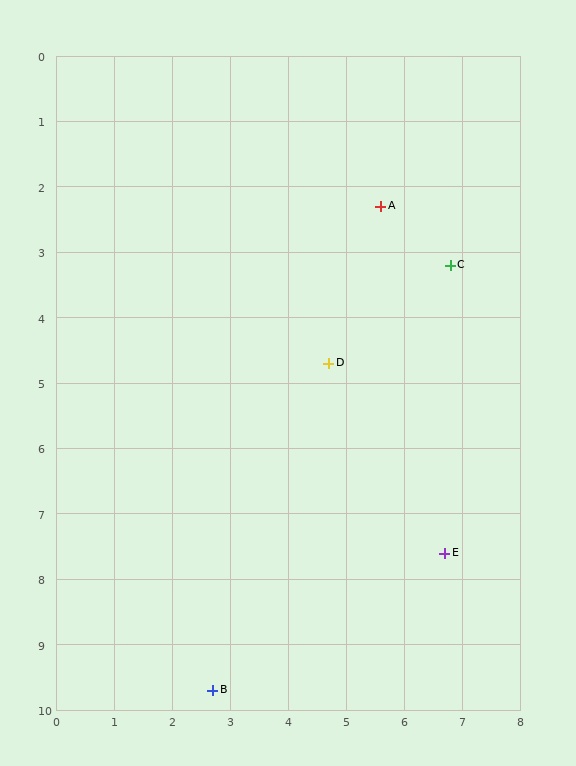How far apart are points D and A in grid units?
Points D and A are about 2.6 grid units apart.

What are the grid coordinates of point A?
Point A is at approximately (5.6, 2.3).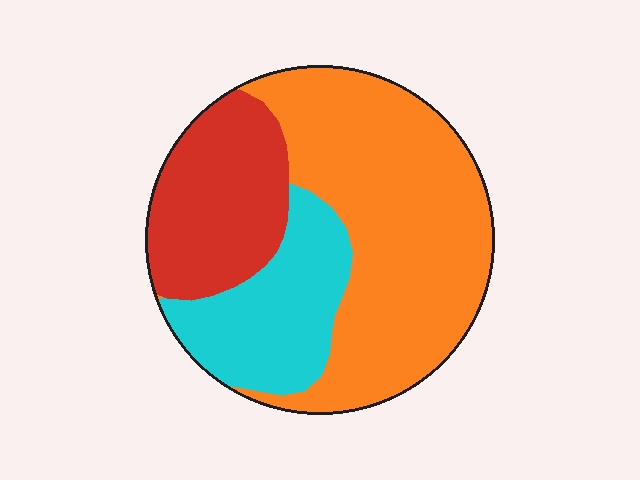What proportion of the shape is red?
Red covers around 25% of the shape.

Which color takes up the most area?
Orange, at roughly 55%.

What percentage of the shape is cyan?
Cyan covers 22% of the shape.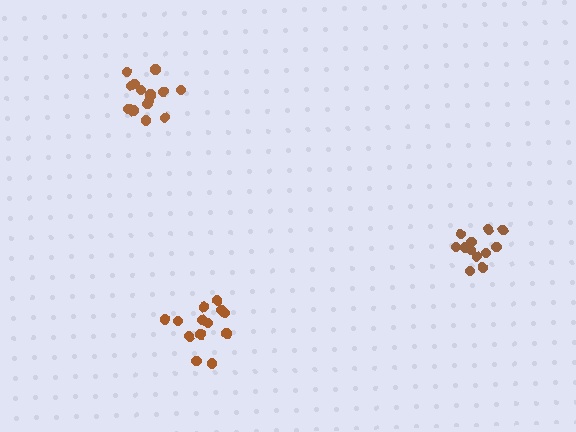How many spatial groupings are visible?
There are 3 spatial groupings.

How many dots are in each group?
Group 1: 15 dots, Group 2: 14 dots, Group 3: 12 dots (41 total).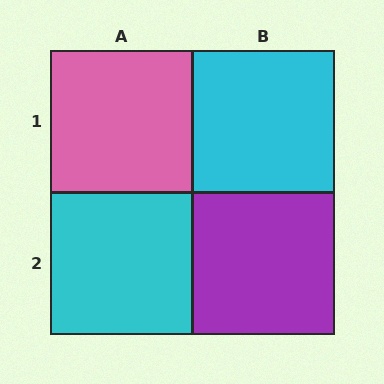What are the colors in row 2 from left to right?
Cyan, purple.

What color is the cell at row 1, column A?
Pink.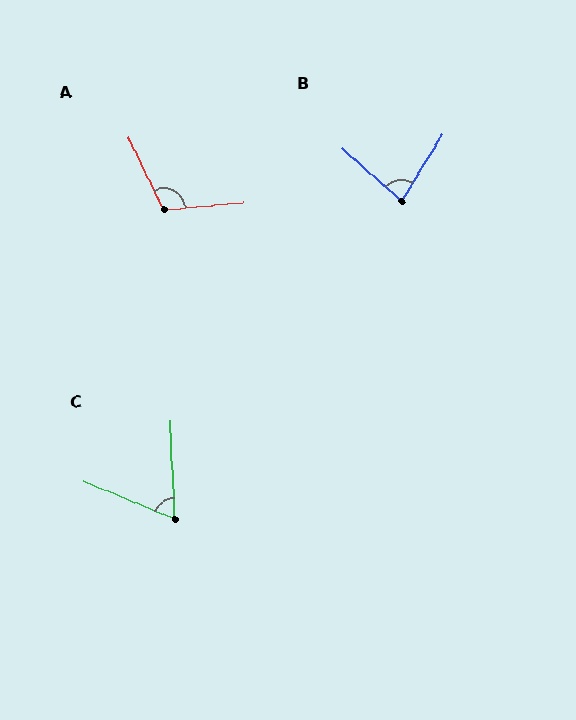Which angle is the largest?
A, at approximately 111 degrees.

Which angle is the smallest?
C, at approximately 65 degrees.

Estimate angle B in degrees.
Approximately 81 degrees.